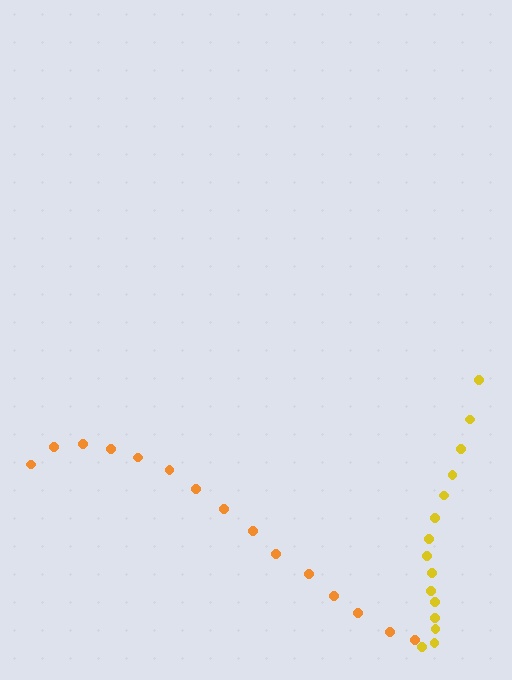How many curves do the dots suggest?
There are 2 distinct paths.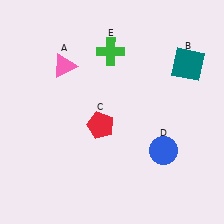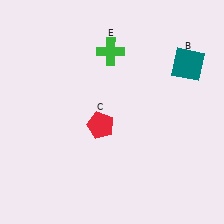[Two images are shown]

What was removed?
The pink triangle (A), the blue circle (D) were removed in Image 2.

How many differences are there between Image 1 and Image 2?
There are 2 differences between the two images.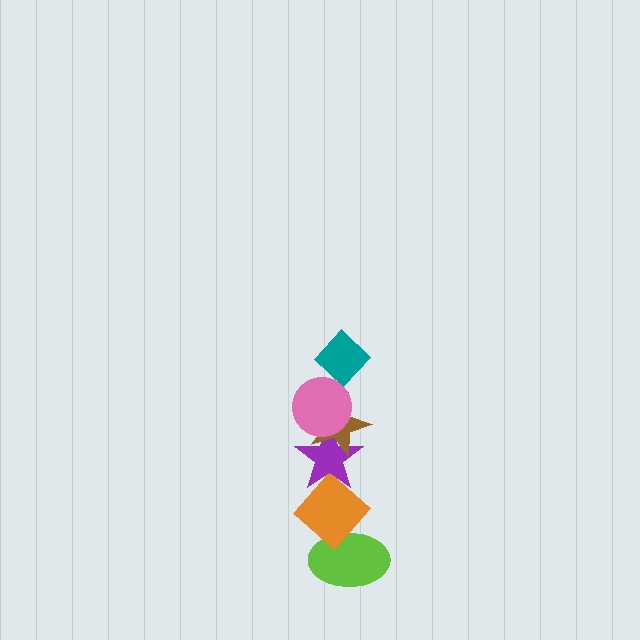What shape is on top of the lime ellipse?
The orange diamond is on top of the lime ellipse.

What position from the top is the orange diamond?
The orange diamond is 5th from the top.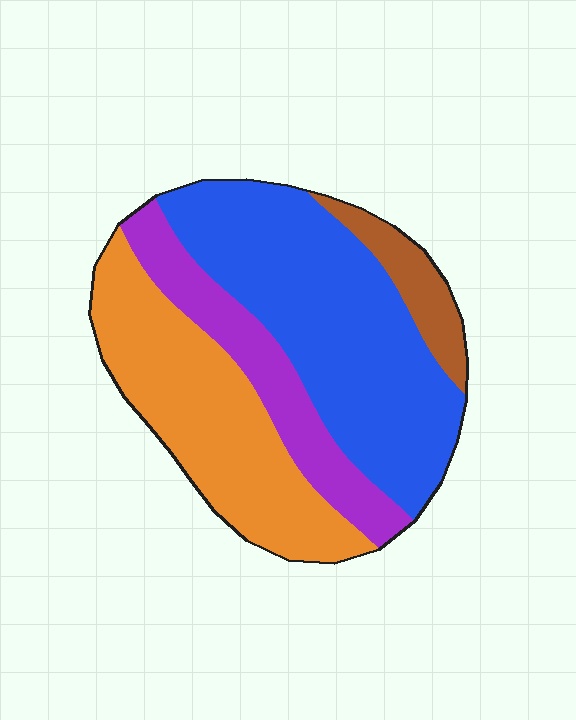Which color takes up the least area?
Brown, at roughly 10%.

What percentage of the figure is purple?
Purple takes up less than a quarter of the figure.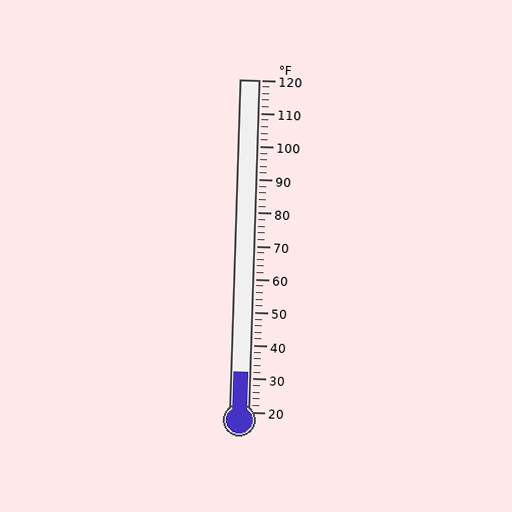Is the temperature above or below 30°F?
The temperature is above 30°F.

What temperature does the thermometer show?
The thermometer shows approximately 32°F.